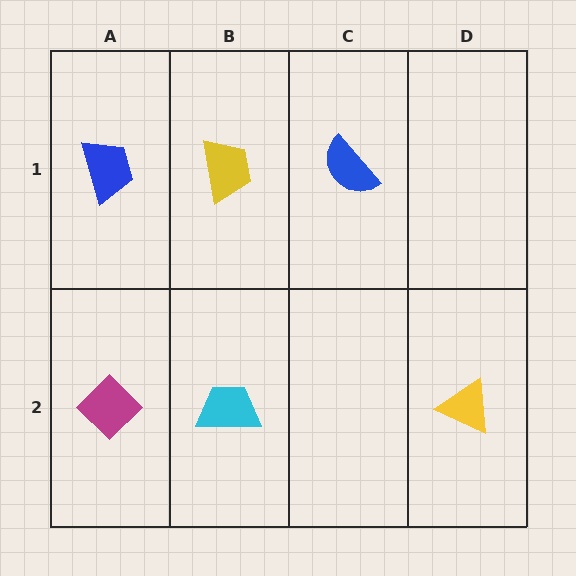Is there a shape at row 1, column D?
No, that cell is empty.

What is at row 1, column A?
A blue trapezoid.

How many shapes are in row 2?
3 shapes.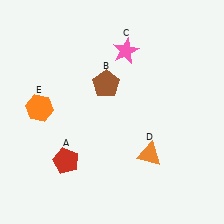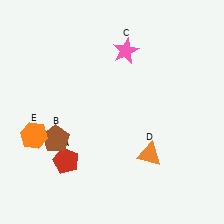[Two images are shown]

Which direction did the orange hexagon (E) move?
The orange hexagon (E) moved down.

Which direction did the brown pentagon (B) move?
The brown pentagon (B) moved down.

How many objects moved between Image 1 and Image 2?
2 objects moved between the two images.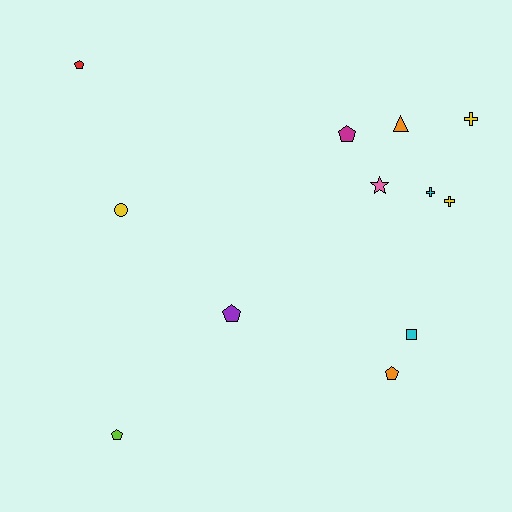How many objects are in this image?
There are 12 objects.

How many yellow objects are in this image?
There are 3 yellow objects.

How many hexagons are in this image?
There are no hexagons.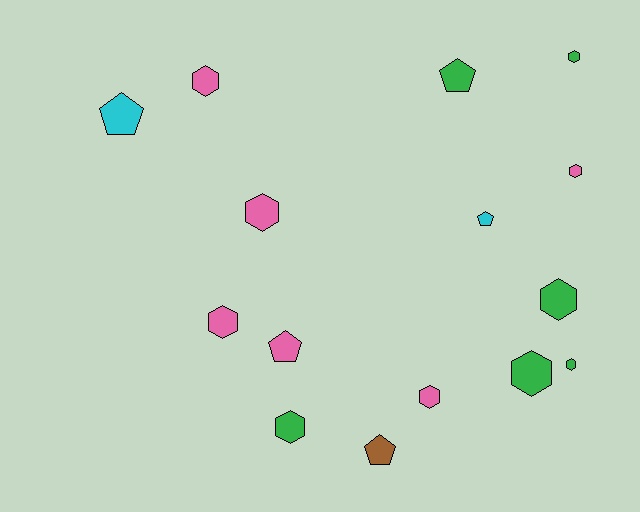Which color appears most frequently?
Pink, with 6 objects.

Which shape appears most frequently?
Hexagon, with 10 objects.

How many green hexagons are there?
There are 5 green hexagons.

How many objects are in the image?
There are 15 objects.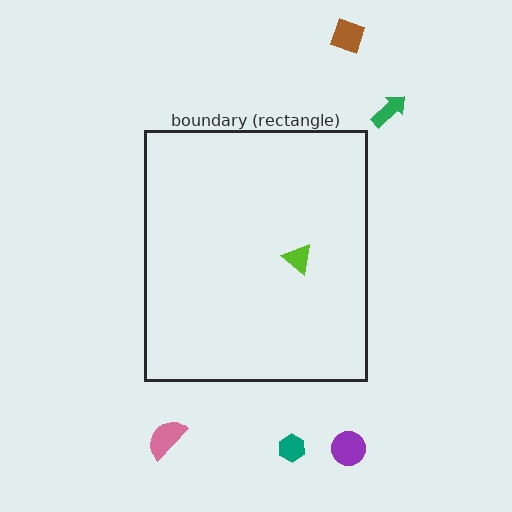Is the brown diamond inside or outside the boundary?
Outside.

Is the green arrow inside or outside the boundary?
Outside.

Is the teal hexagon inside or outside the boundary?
Outside.